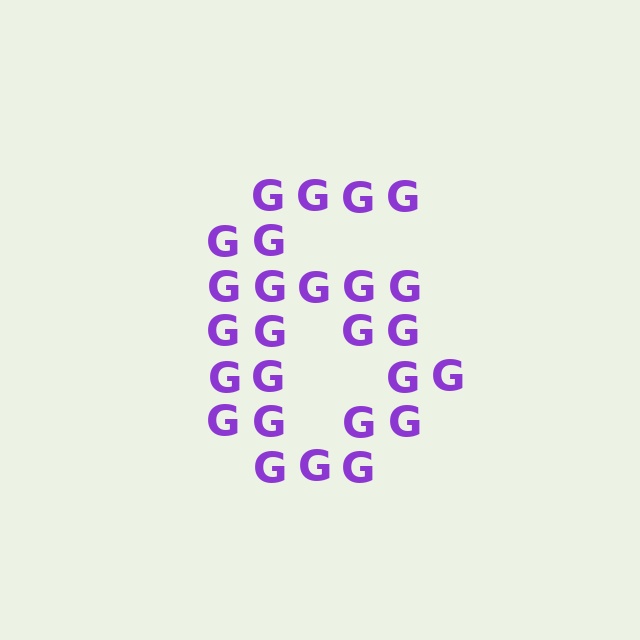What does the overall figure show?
The overall figure shows the digit 6.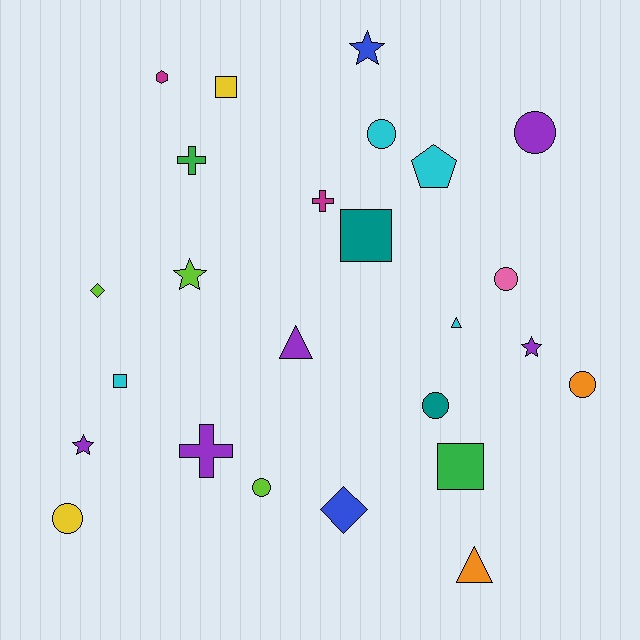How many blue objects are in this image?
There are 2 blue objects.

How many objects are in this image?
There are 25 objects.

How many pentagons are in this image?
There is 1 pentagon.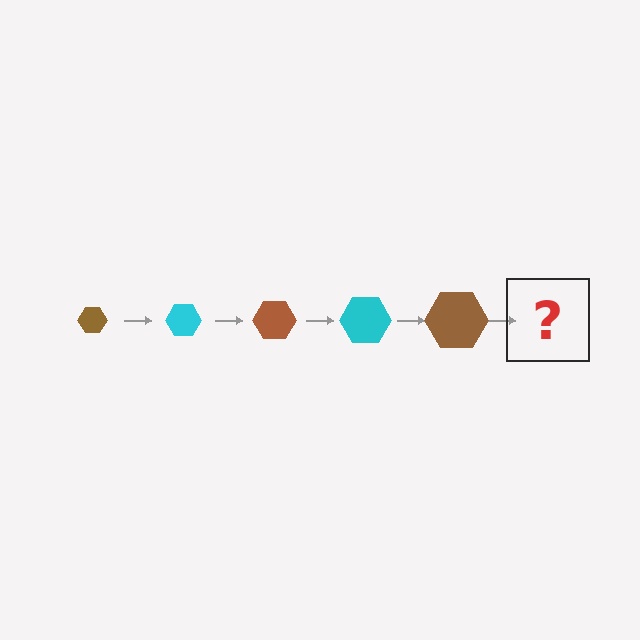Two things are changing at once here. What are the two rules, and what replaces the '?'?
The two rules are that the hexagon grows larger each step and the color cycles through brown and cyan. The '?' should be a cyan hexagon, larger than the previous one.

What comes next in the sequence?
The next element should be a cyan hexagon, larger than the previous one.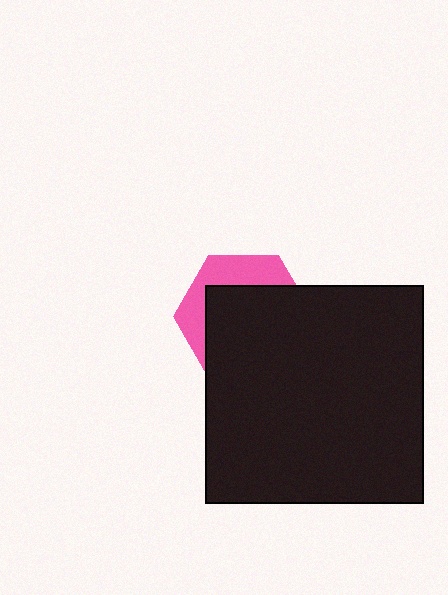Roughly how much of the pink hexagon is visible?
A small part of it is visible (roughly 33%).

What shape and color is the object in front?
The object in front is a black square.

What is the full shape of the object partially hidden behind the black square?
The partially hidden object is a pink hexagon.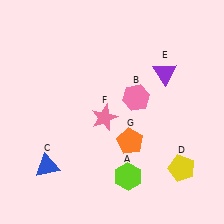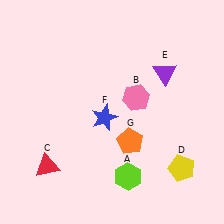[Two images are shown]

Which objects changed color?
C changed from blue to red. F changed from pink to blue.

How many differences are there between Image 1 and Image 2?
There are 2 differences between the two images.